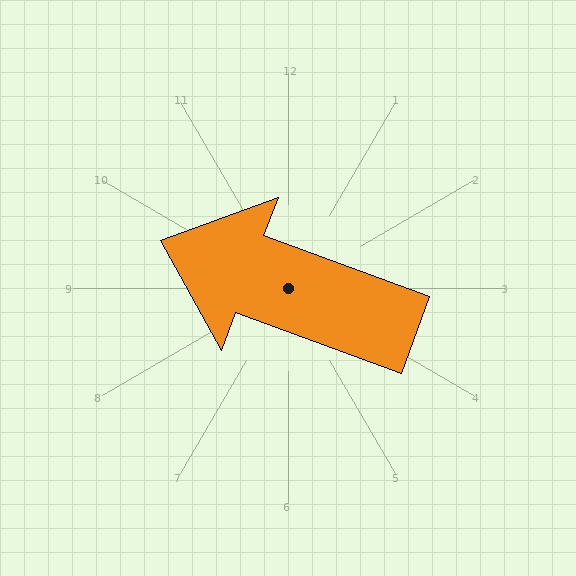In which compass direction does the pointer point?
West.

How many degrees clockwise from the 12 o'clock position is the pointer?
Approximately 290 degrees.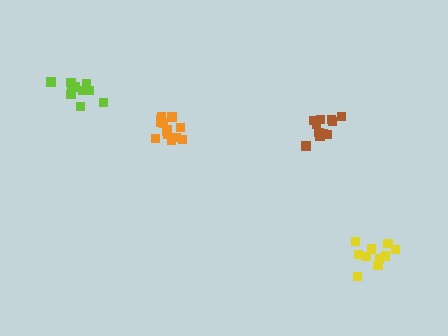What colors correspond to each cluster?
The clusters are colored: brown, yellow, lime, orange.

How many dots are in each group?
Group 1: 12 dots, Group 2: 10 dots, Group 3: 10 dots, Group 4: 14 dots (46 total).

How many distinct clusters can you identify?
There are 4 distinct clusters.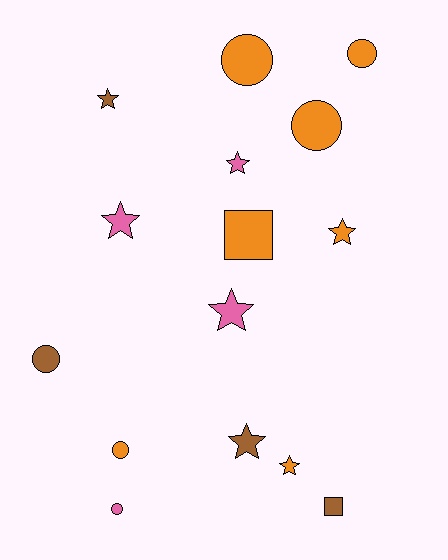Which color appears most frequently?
Orange, with 7 objects.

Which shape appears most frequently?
Star, with 7 objects.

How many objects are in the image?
There are 15 objects.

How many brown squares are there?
There is 1 brown square.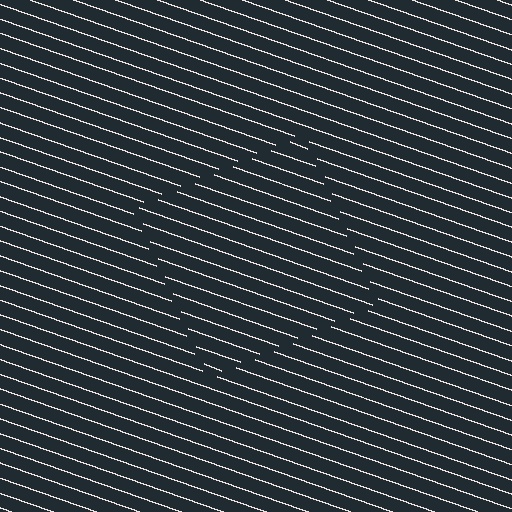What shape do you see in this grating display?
An illusory square. The interior of the shape contains the same grating, shifted by half a period — the contour is defined by the phase discontinuity where line-ends from the inner and outer gratings abut.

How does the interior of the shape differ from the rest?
The interior of the shape contains the same grating, shifted by half a period — the contour is defined by the phase discontinuity where line-ends from the inner and outer gratings abut.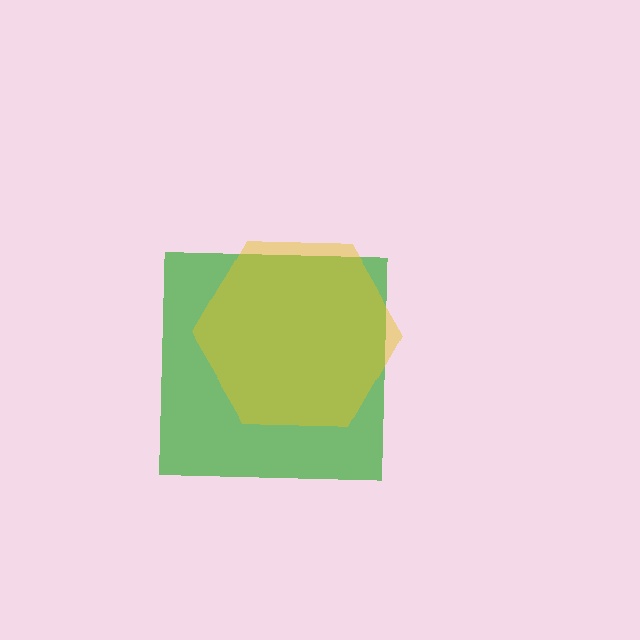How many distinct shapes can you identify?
There are 2 distinct shapes: a green square, a yellow hexagon.